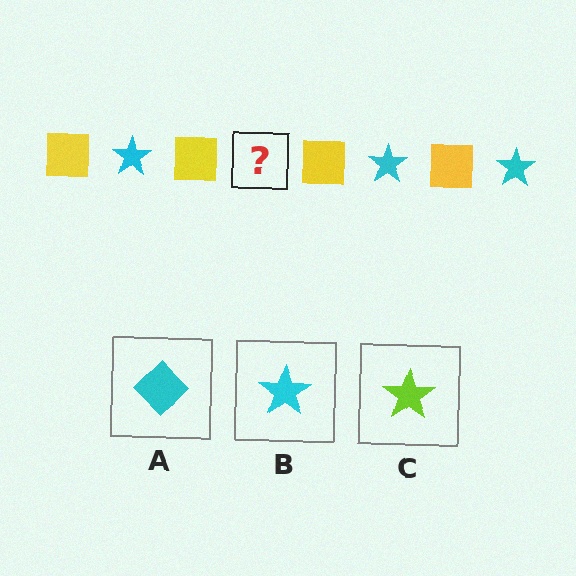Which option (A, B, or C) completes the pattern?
B.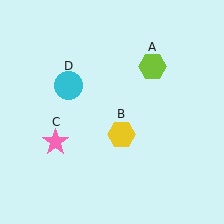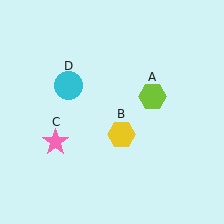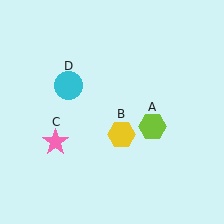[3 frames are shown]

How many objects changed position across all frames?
1 object changed position: lime hexagon (object A).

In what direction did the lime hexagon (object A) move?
The lime hexagon (object A) moved down.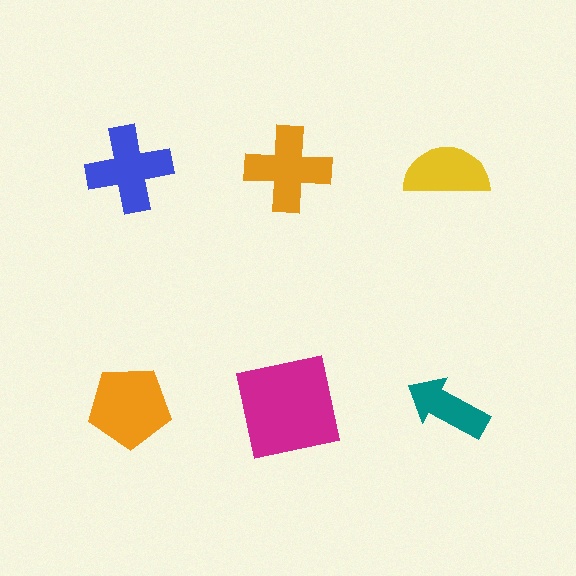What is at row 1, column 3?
A yellow semicircle.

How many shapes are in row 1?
3 shapes.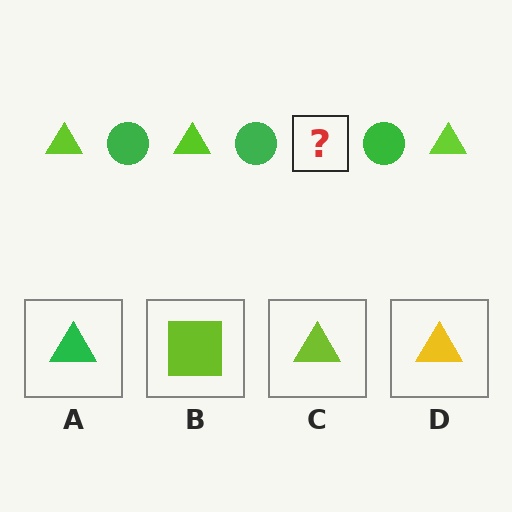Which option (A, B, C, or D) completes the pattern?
C.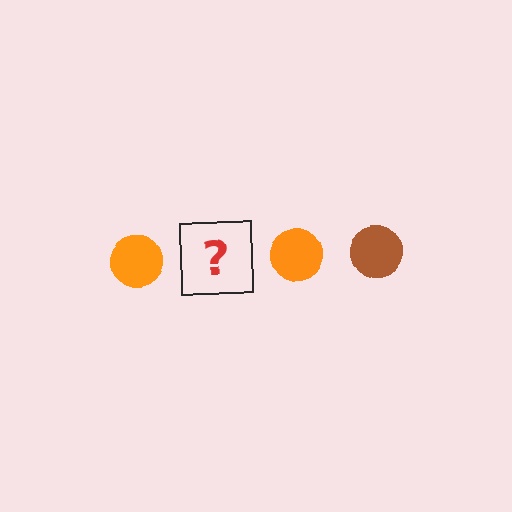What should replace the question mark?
The question mark should be replaced with a brown circle.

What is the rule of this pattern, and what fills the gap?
The rule is that the pattern cycles through orange, brown circles. The gap should be filled with a brown circle.